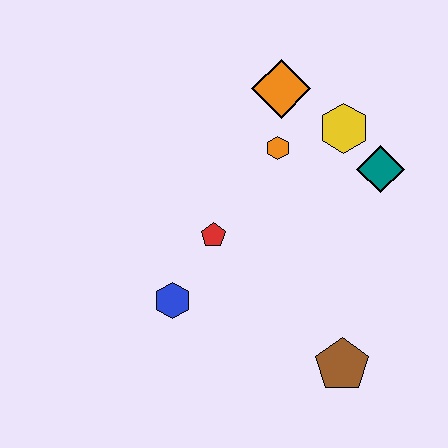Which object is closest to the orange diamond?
The orange hexagon is closest to the orange diamond.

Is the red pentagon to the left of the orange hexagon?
Yes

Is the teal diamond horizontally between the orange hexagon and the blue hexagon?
No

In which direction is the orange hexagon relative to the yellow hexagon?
The orange hexagon is to the left of the yellow hexagon.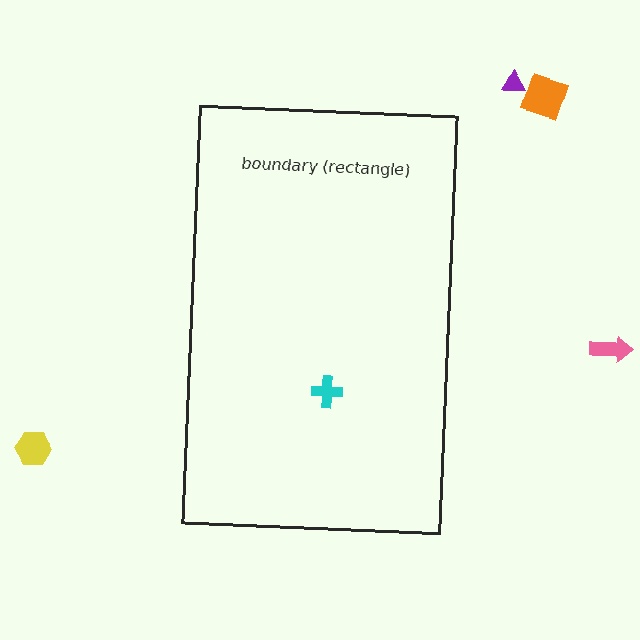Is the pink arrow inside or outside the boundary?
Outside.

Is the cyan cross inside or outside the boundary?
Inside.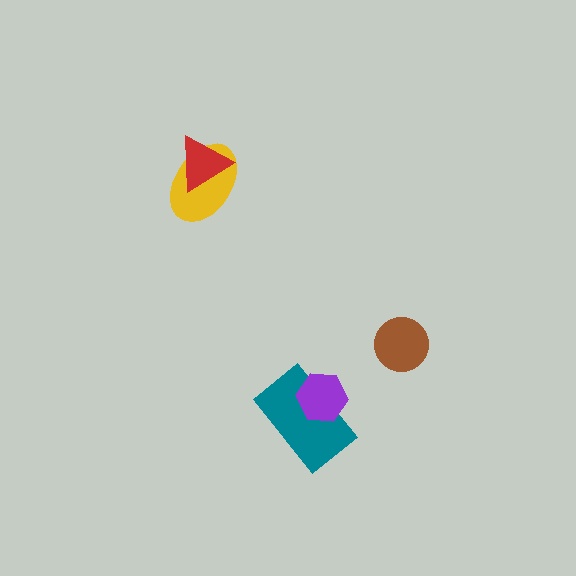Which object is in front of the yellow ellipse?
The red triangle is in front of the yellow ellipse.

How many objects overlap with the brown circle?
0 objects overlap with the brown circle.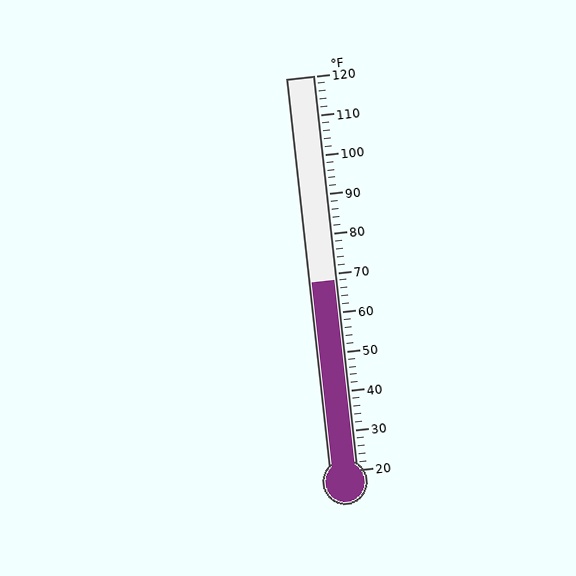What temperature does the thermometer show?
The thermometer shows approximately 68°F.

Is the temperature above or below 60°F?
The temperature is above 60°F.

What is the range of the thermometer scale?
The thermometer scale ranges from 20°F to 120°F.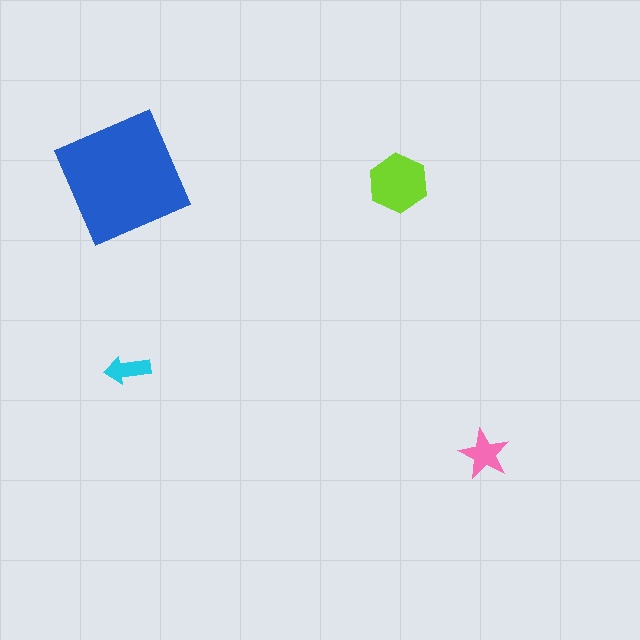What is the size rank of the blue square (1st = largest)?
1st.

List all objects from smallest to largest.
The cyan arrow, the pink star, the lime hexagon, the blue square.